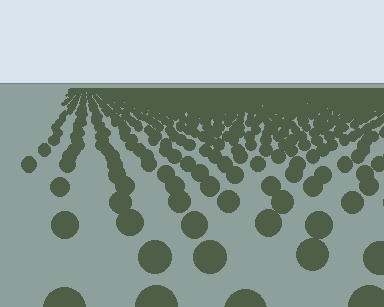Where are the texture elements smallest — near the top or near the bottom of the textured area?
Near the top.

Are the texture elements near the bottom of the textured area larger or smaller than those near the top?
Larger. Near the bottom, elements are closer to the viewer and appear at a bigger on-screen size.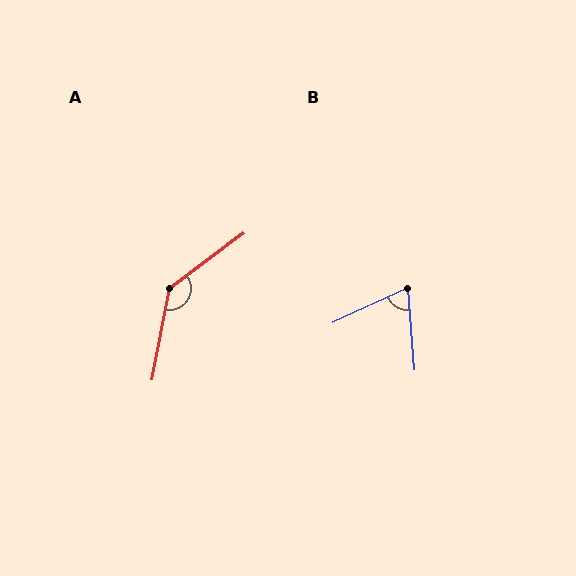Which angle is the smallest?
B, at approximately 70 degrees.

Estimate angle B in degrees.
Approximately 70 degrees.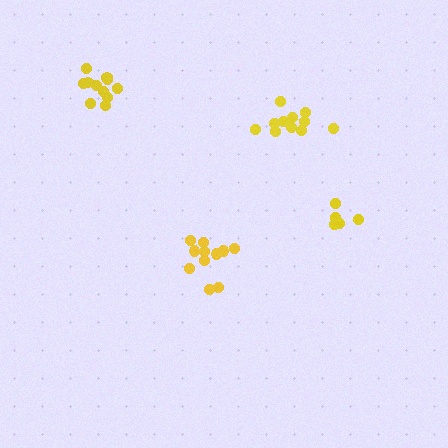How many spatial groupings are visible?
There are 4 spatial groupings.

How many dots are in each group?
Group 1: 11 dots, Group 2: 11 dots, Group 3: 11 dots, Group 4: 5 dots (38 total).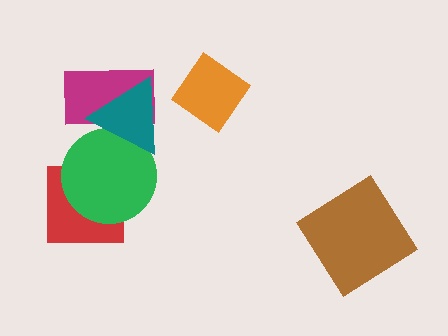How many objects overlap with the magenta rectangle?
2 objects overlap with the magenta rectangle.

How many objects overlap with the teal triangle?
2 objects overlap with the teal triangle.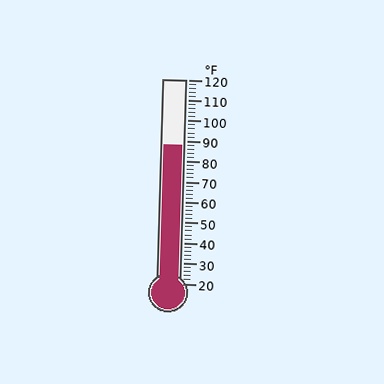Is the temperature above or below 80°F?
The temperature is above 80°F.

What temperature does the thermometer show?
The thermometer shows approximately 88°F.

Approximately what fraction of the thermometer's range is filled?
The thermometer is filled to approximately 70% of its range.